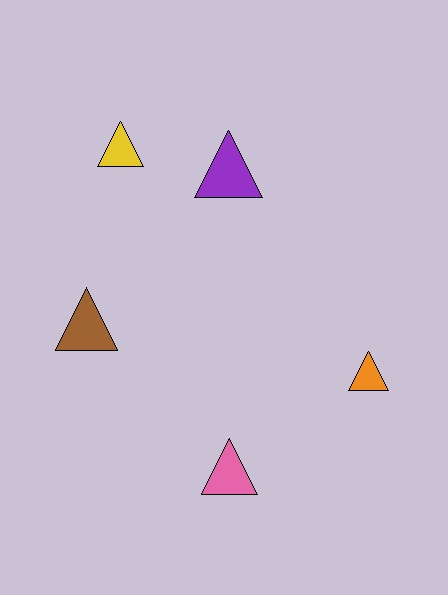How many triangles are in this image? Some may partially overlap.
There are 5 triangles.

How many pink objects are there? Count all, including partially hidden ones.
There is 1 pink object.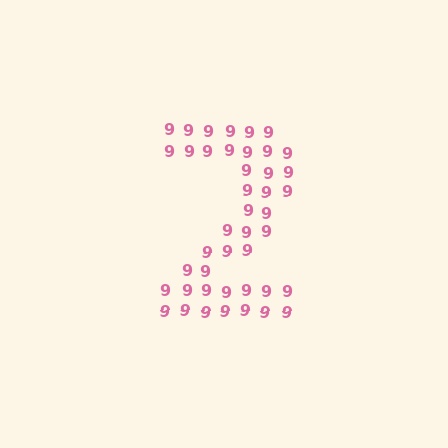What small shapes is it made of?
It is made of small digit 9's.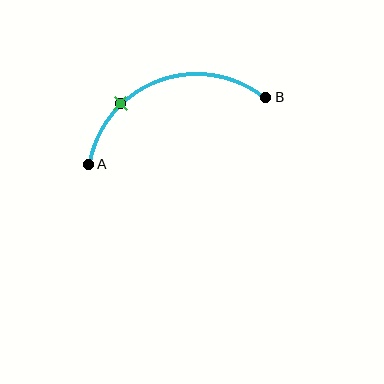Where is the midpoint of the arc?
The arc midpoint is the point on the curve farthest from the straight line joining A and B. It sits above that line.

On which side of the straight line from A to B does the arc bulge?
The arc bulges above the straight line connecting A and B.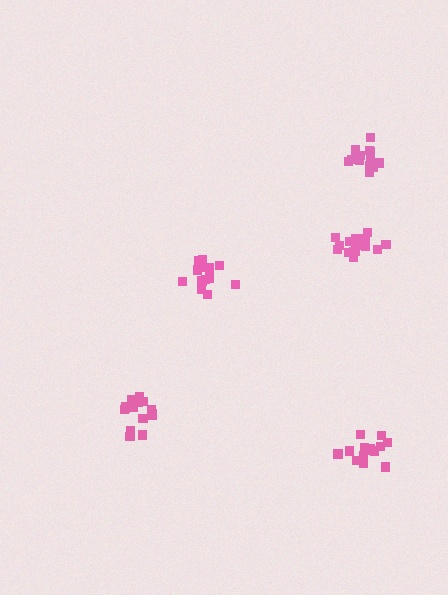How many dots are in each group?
Group 1: 15 dots, Group 2: 15 dots, Group 3: 14 dots, Group 4: 16 dots, Group 5: 15 dots (75 total).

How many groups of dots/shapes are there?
There are 5 groups.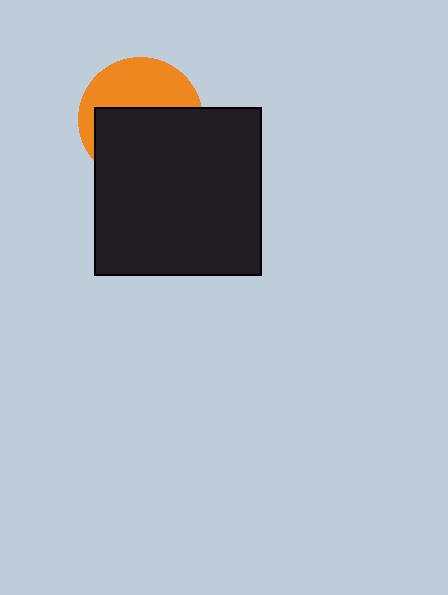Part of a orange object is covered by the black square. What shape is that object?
It is a circle.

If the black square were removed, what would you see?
You would see the complete orange circle.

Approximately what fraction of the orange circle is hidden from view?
Roughly 57% of the orange circle is hidden behind the black square.